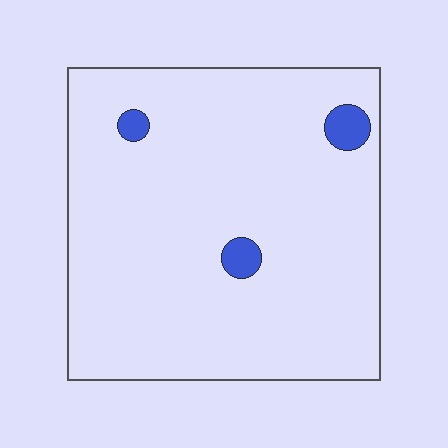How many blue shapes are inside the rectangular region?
3.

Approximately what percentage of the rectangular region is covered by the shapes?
Approximately 5%.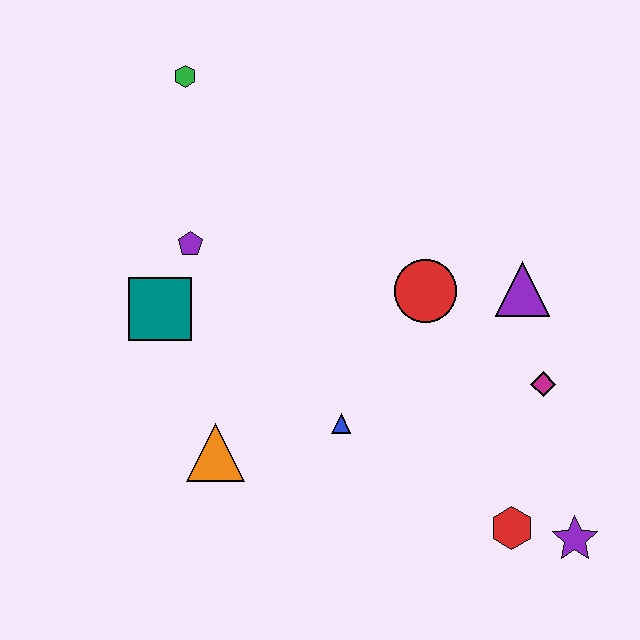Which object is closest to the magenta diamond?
The purple triangle is closest to the magenta diamond.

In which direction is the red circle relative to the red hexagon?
The red circle is above the red hexagon.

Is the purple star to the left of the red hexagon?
No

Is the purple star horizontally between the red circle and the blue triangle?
No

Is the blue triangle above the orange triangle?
Yes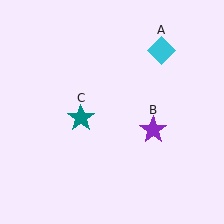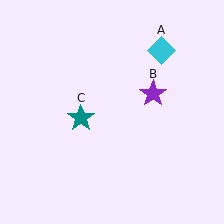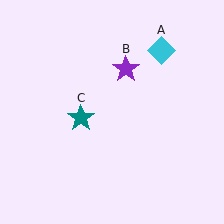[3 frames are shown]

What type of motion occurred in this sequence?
The purple star (object B) rotated counterclockwise around the center of the scene.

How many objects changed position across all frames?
1 object changed position: purple star (object B).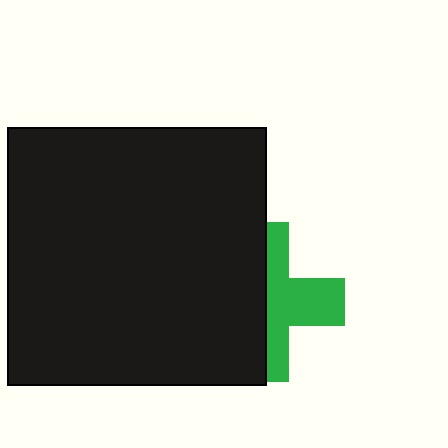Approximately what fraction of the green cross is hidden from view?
Roughly 52% of the green cross is hidden behind the black square.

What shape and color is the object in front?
The object in front is a black square.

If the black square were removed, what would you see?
You would see the complete green cross.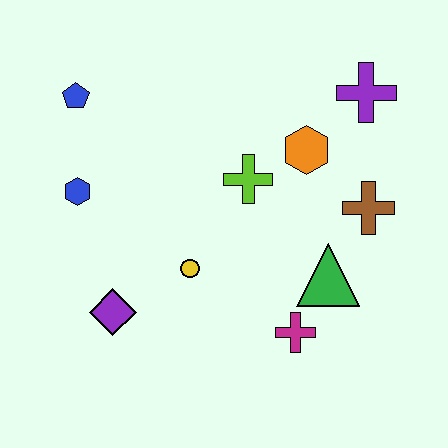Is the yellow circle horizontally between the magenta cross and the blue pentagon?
Yes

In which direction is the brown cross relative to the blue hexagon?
The brown cross is to the right of the blue hexagon.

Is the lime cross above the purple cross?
No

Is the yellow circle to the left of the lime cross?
Yes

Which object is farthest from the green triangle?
The blue pentagon is farthest from the green triangle.